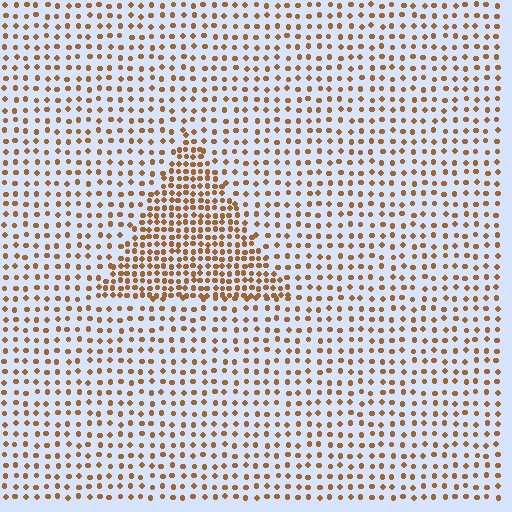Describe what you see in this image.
The image contains small brown elements arranged at two different densities. A triangle-shaped region is visible where the elements are more densely packed than the surrounding area.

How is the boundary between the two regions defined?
The boundary is defined by a change in element density (approximately 2.1x ratio). All elements are the same color, size, and shape.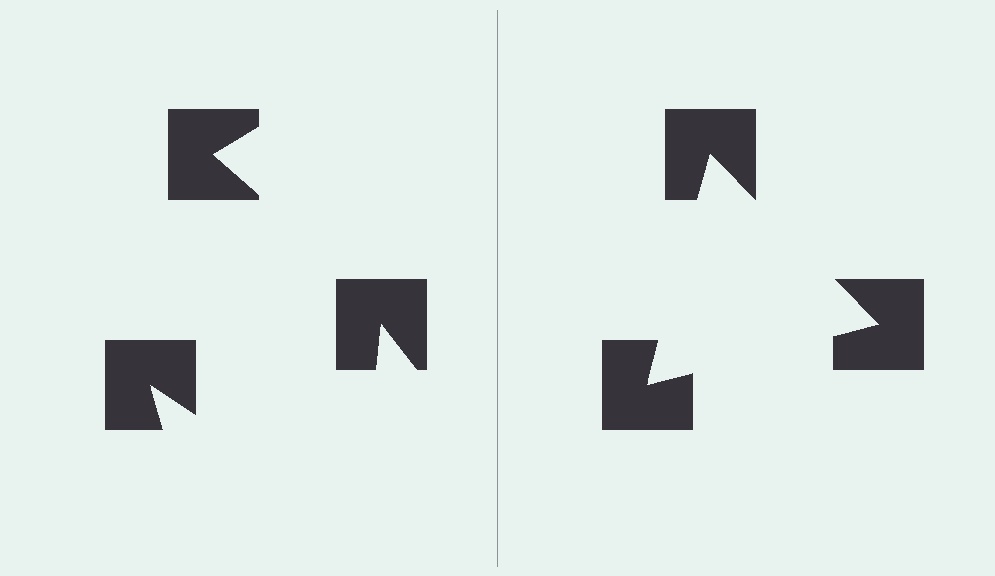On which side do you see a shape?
An illusory triangle appears on the right side. On the left side the wedge cuts are rotated, so no coherent shape forms.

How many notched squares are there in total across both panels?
6 — 3 on each side.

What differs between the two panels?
The notched squares are positioned identically on both sides; only the wedge orientations differ. On the right they align to a triangle; on the left they are misaligned.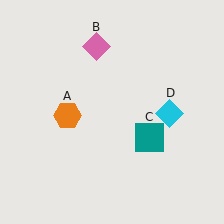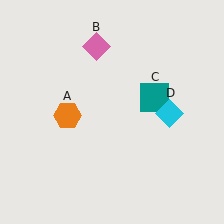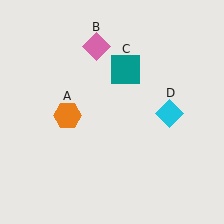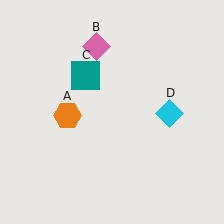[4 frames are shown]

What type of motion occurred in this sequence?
The teal square (object C) rotated counterclockwise around the center of the scene.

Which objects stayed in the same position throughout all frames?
Orange hexagon (object A) and pink diamond (object B) and cyan diamond (object D) remained stationary.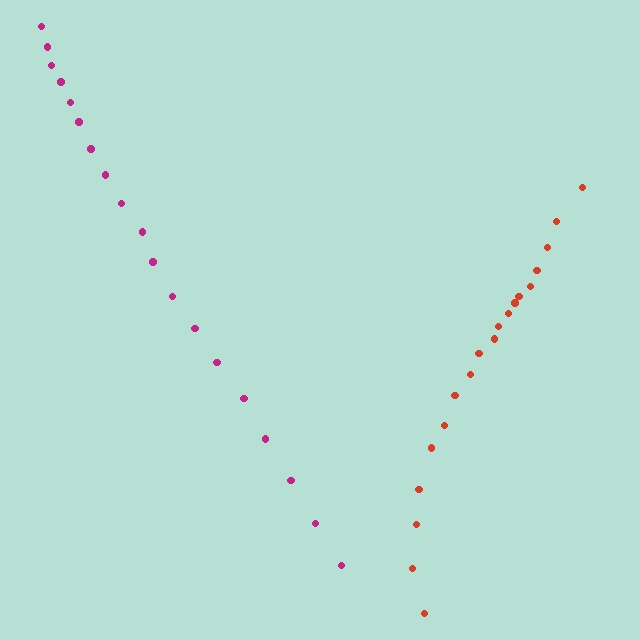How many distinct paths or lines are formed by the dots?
There are 2 distinct paths.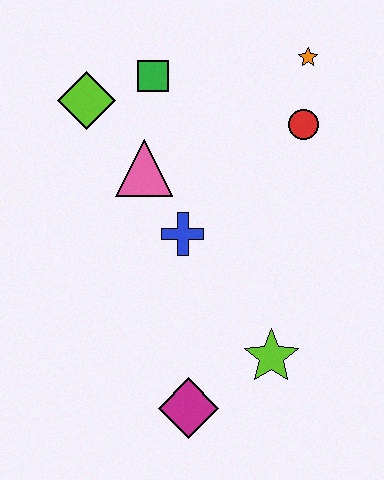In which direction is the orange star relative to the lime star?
The orange star is above the lime star.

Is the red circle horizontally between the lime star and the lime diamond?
No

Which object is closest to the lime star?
The magenta diamond is closest to the lime star.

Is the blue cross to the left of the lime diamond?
No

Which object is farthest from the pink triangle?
The magenta diamond is farthest from the pink triangle.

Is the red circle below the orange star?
Yes